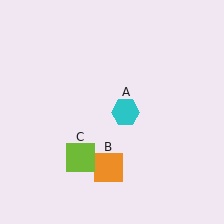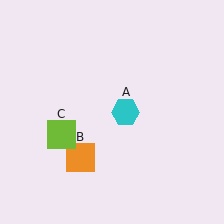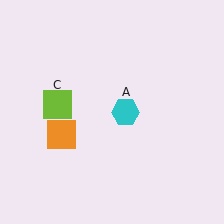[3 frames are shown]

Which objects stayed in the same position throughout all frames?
Cyan hexagon (object A) remained stationary.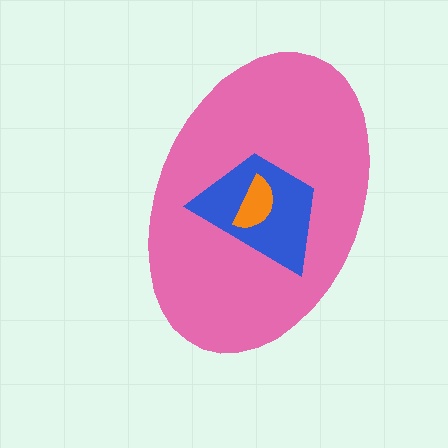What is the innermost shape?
The orange semicircle.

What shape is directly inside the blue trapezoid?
The orange semicircle.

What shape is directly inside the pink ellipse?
The blue trapezoid.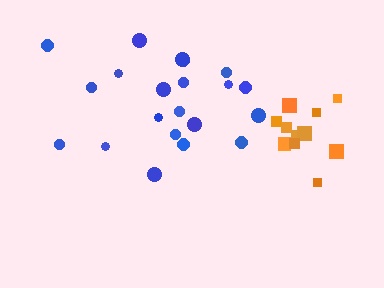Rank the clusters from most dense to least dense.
orange, blue.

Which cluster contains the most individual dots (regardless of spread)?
Blue (21).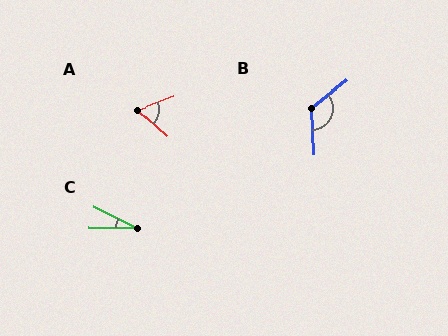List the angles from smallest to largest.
C (25°), A (63°), B (125°).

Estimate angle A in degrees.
Approximately 63 degrees.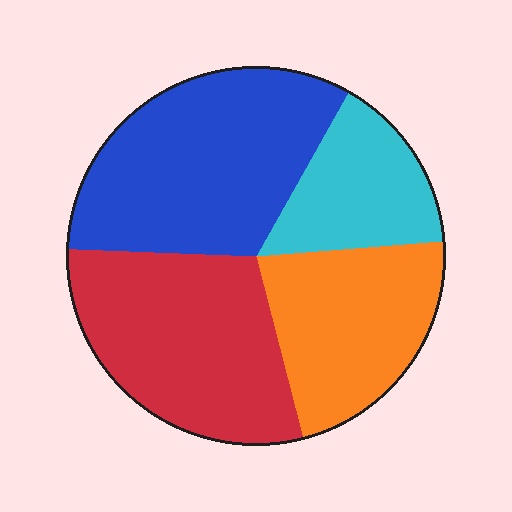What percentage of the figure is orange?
Orange covers roughly 20% of the figure.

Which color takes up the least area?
Cyan, at roughly 15%.